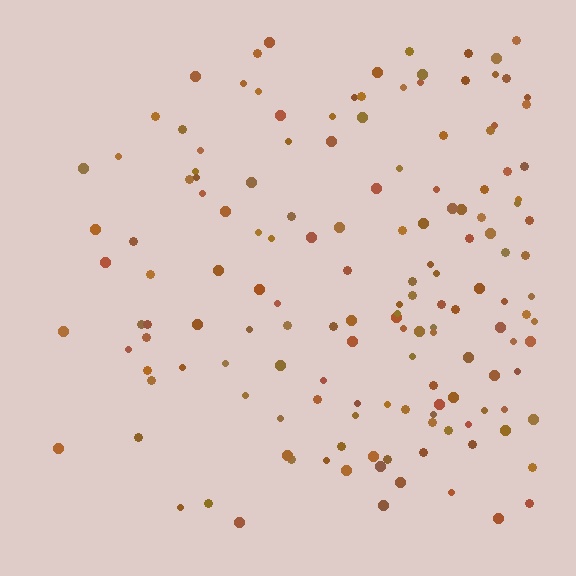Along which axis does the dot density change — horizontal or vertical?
Horizontal.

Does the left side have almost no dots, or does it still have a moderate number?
Still a moderate number, just noticeably fewer than the right.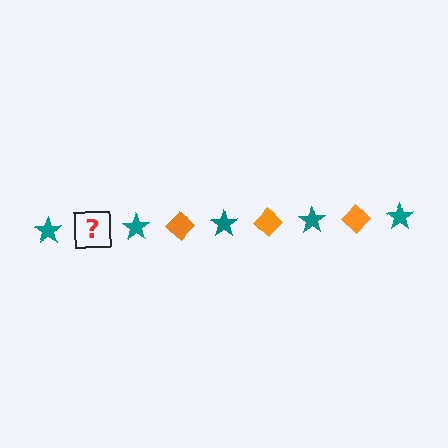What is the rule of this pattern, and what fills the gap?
The rule is that the pattern alternates between teal star and orange diamond. The gap should be filled with an orange diamond.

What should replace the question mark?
The question mark should be replaced with an orange diamond.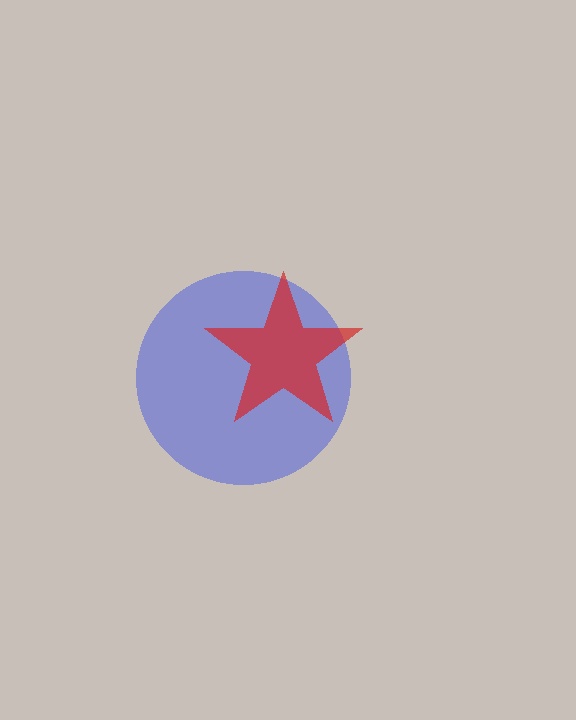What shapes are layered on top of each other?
The layered shapes are: a blue circle, a red star.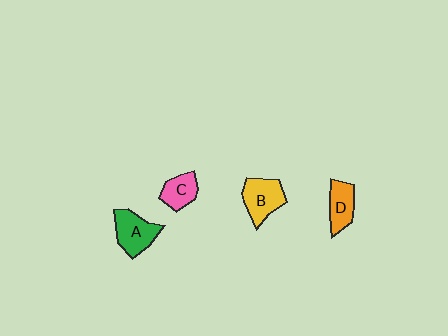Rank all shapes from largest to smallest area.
From largest to smallest: B (yellow), A (green), D (orange), C (pink).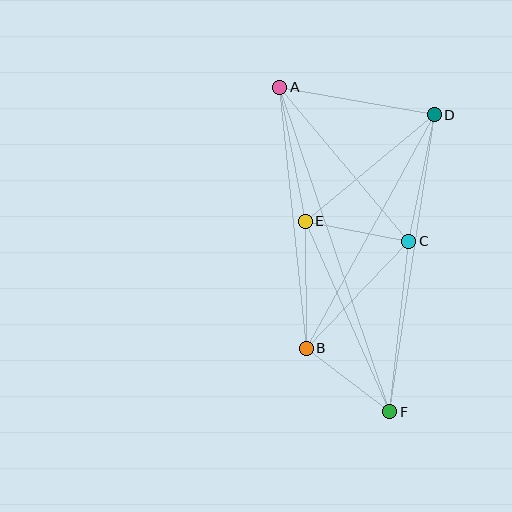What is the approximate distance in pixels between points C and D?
The distance between C and D is approximately 129 pixels.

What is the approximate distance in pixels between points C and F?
The distance between C and F is approximately 172 pixels.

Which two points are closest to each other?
Points B and F are closest to each other.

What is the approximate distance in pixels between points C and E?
The distance between C and E is approximately 105 pixels.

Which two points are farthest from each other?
Points A and F are farthest from each other.